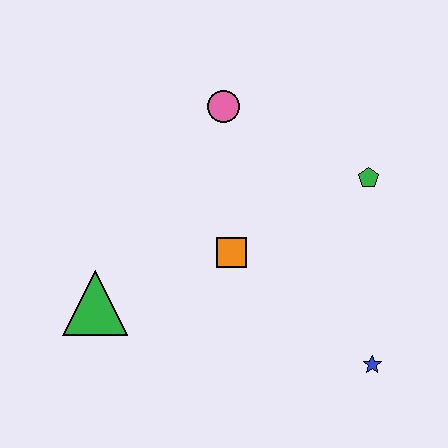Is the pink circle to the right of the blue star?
No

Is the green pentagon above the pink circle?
No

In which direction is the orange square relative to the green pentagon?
The orange square is to the left of the green pentagon.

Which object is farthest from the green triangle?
The green pentagon is farthest from the green triangle.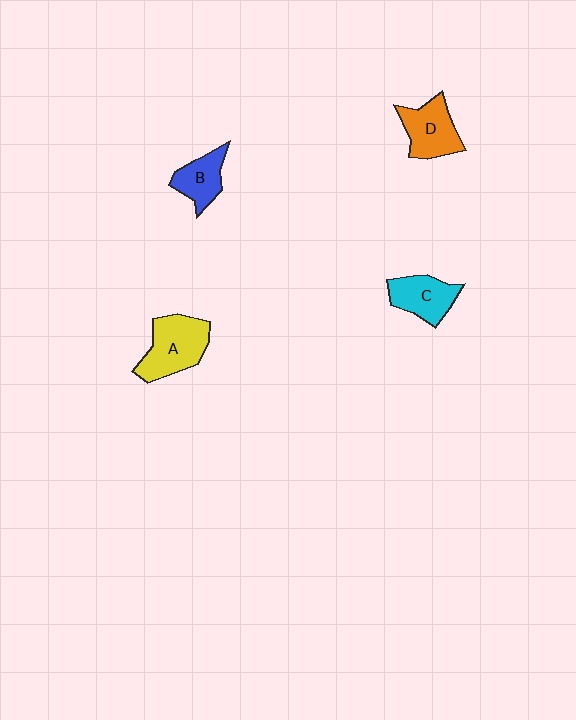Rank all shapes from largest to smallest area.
From largest to smallest: A (yellow), D (orange), C (cyan), B (blue).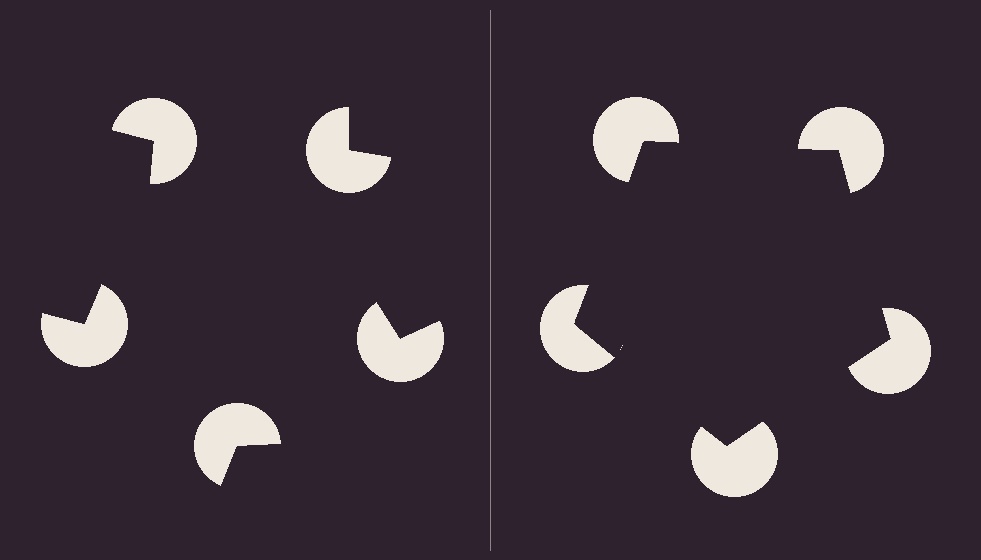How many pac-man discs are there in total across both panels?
10 — 5 on each side.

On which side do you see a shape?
An illusory pentagon appears on the right side. On the left side the wedge cuts are rotated, so no coherent shape forms.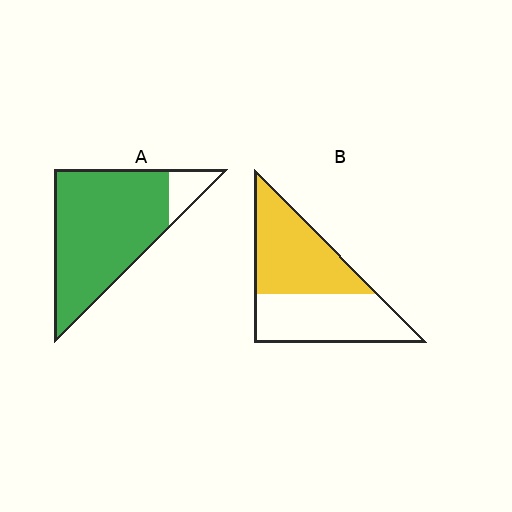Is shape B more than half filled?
Roughly half.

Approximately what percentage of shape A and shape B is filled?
A is approximately 90% and B is approximately 50%.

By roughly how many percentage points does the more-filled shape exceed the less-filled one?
By roughly 35 percentage points (A over B).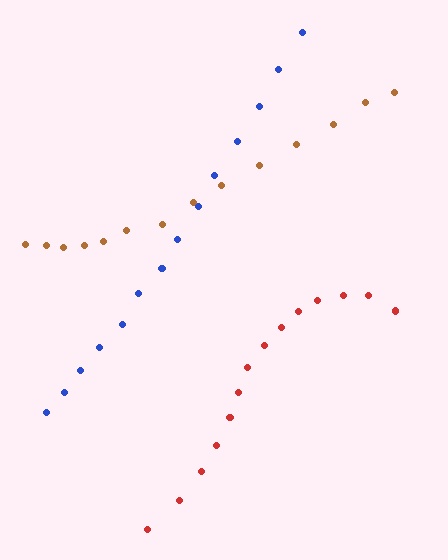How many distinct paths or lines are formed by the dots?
There are 3 distinct paths.